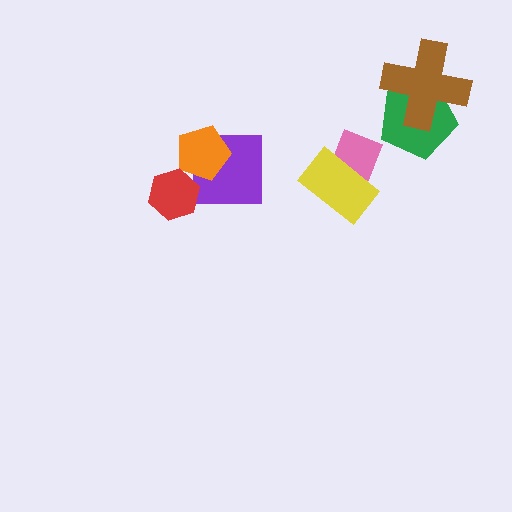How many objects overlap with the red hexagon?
0 objects overlap with the red hexagon.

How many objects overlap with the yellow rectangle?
1 object overlaps with the yellow rectangle.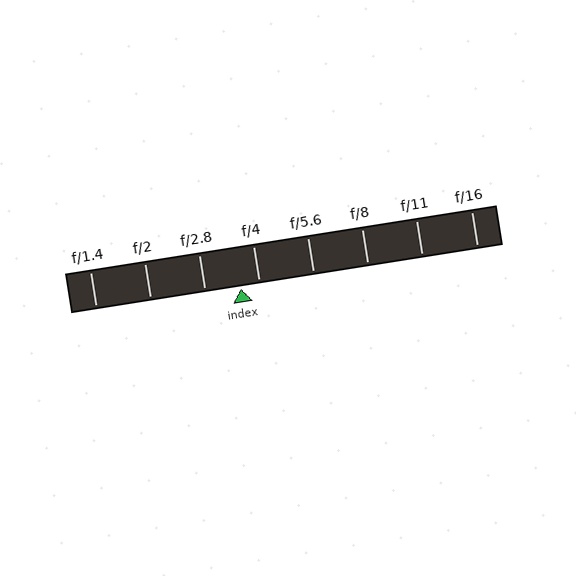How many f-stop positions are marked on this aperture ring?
There are 8 f-stop positions marked.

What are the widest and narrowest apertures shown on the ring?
The widest aperture shown is f/1.4 and the narrowest is f/16.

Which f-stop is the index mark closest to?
The index mark is closest to f/4.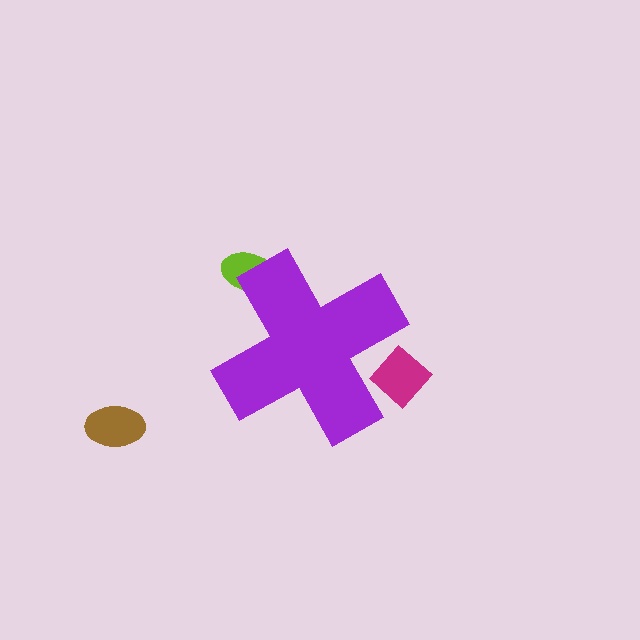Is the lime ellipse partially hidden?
Yes, the lime ellipse is partially hidden behind the purple cross.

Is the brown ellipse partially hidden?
No, the brown ellipse is fully visible.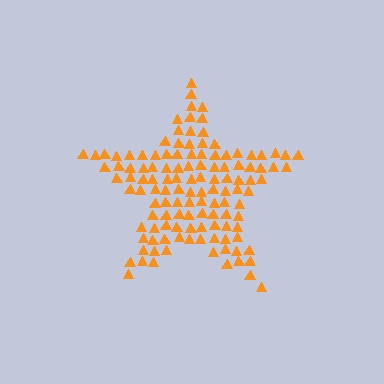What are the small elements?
The small elements are triangles.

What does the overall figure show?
The overall figure shows a star.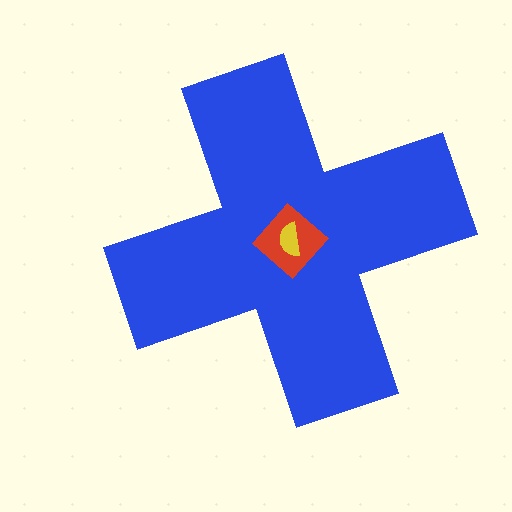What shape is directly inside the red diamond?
The yellow semicircle.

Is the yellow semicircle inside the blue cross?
Yes.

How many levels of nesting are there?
3.